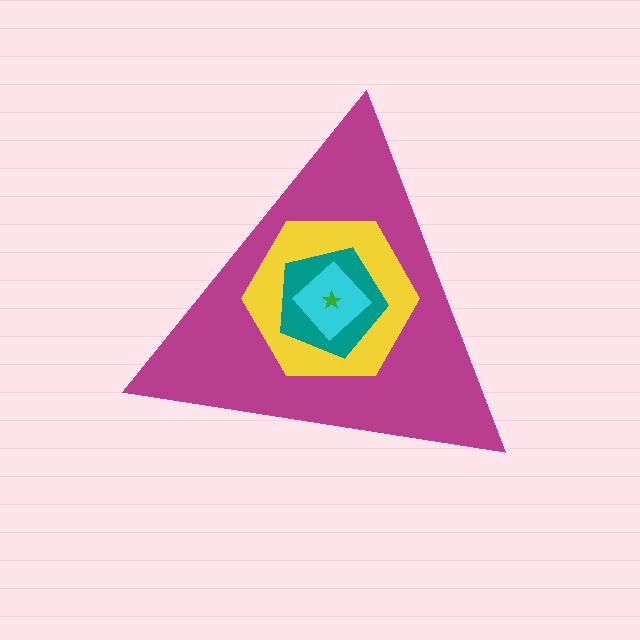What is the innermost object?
The green star.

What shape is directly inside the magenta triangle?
The yellow hexagon.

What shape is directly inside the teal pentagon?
The cyan diamond.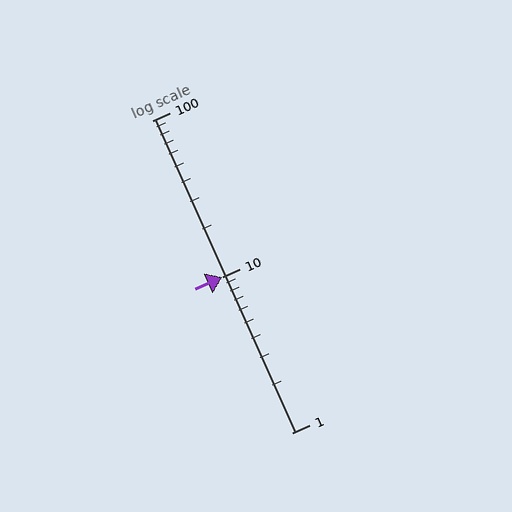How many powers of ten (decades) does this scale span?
The scale spans 2 decades, from 1 to 100.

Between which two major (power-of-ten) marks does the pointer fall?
The pointer is between 10 and 100.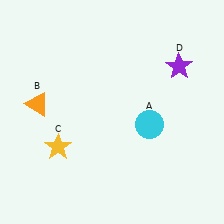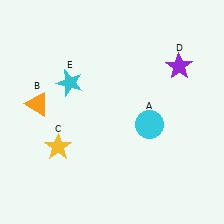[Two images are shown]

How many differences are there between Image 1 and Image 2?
There is 1 difference between the two images.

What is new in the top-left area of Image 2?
A cyan star (E) was added in the top-left area of Image 2.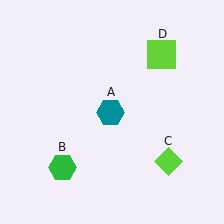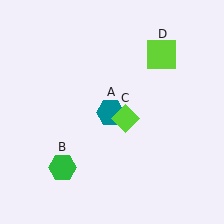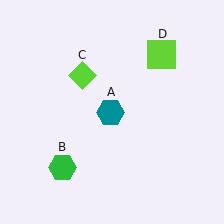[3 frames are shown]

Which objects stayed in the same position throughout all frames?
Teal hexagon (object A) and green hexagon (object B) and lime square (object D) remained stationary.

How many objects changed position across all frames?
1 object changed position: lime diamond (object C).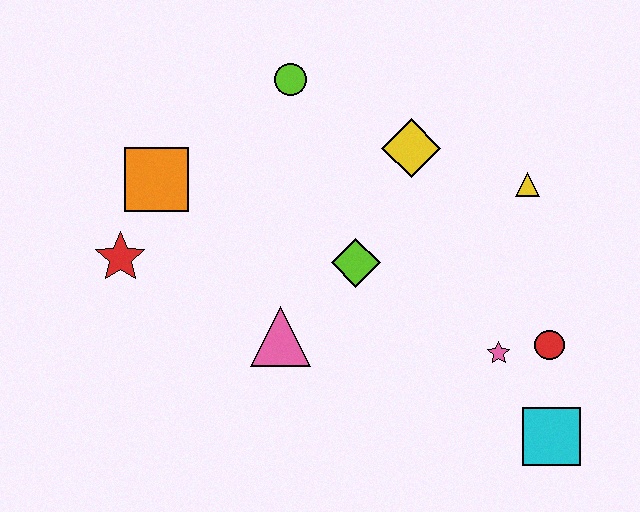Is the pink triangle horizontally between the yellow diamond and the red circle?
No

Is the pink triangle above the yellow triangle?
No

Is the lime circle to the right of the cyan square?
No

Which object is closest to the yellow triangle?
The yellow diamond is closest to the yellow triangle.